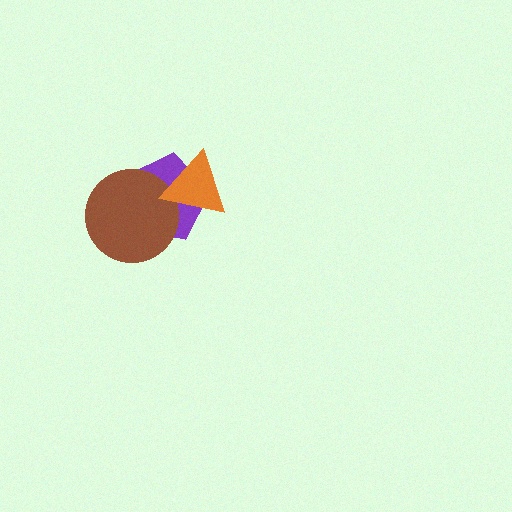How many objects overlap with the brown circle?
2 objects overlap with the brown circle.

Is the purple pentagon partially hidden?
Yes, it is partially covered by another shape.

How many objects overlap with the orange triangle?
2 objects overlap with the orange triangle.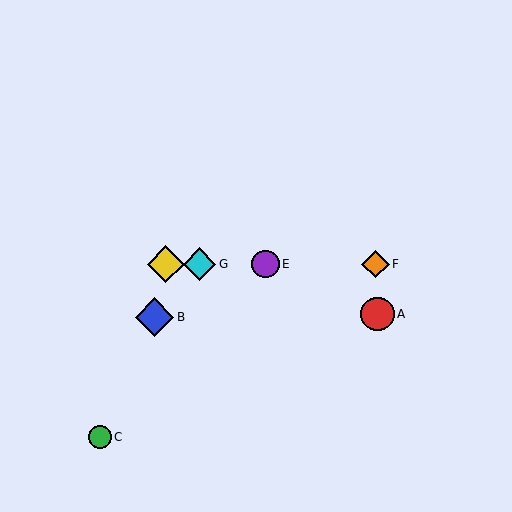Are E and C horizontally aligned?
No, E is at y≈264 and C is at y≈437.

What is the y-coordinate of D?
Object D is at y≈264.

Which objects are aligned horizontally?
Objects D, E, F, G are aligned horizontally.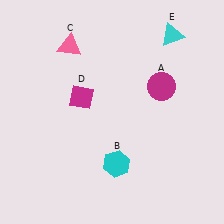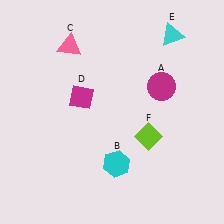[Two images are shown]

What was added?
A lime diamond (F) was added in Image 2.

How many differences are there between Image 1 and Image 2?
There is 1 difference between the two images.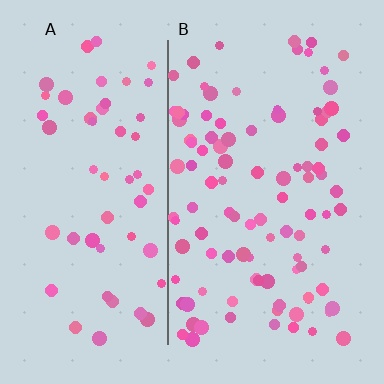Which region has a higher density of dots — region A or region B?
B (the right).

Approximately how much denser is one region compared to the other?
Approximately 1.7× — region B over region A.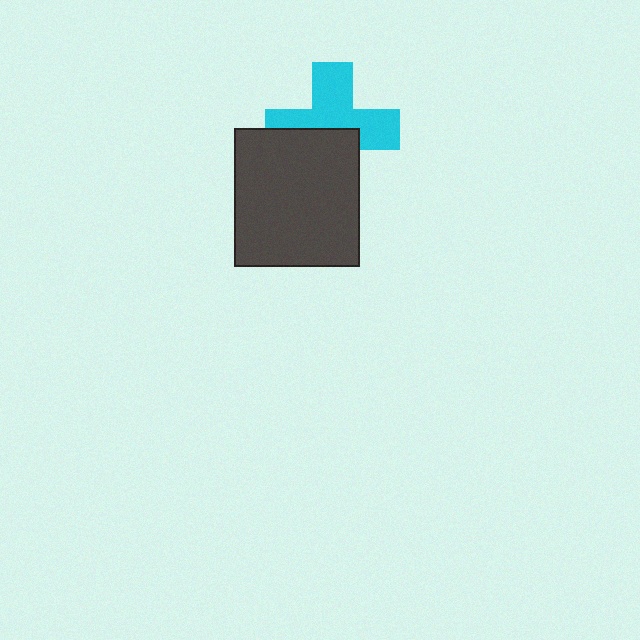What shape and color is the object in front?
The object in front is a dark gray rectangle.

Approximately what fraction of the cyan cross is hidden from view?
Roughly 43% of the cyan cross is hidden behind the dark gray rectangle.